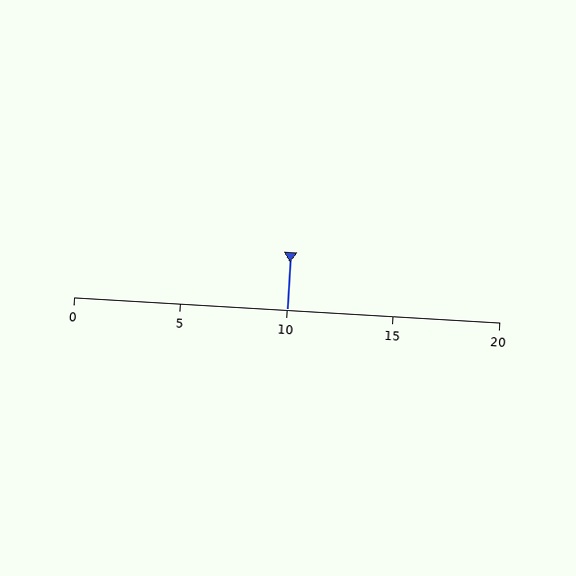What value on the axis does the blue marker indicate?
The marker indicates approximately 10.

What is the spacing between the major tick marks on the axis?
The major ticks are spaced 5 apart.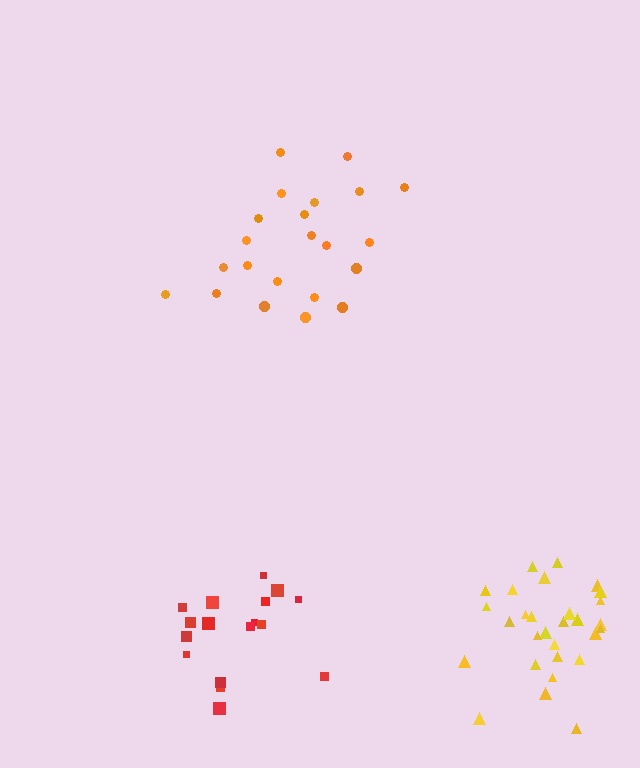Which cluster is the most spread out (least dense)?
Orange.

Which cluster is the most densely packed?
Yellow.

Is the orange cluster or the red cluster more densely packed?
Red.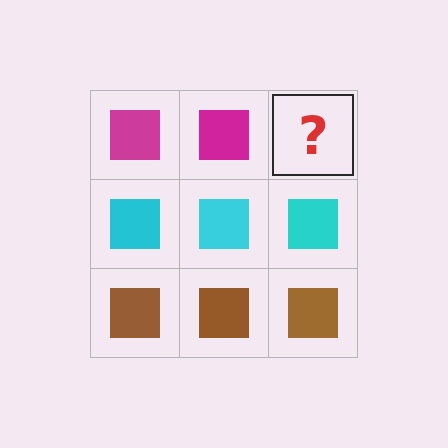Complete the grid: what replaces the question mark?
The question mark should be replaced with a magenta square.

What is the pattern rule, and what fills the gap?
The rule is that each row has a consistent color. The gap should be filled with a magenta square.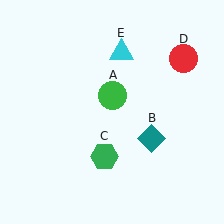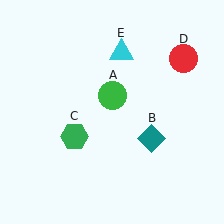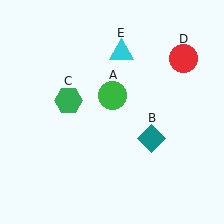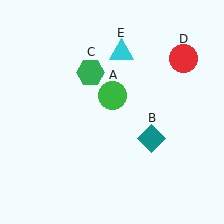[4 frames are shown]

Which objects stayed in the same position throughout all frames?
Green circle (object A) and teal diamond (object B) and red circle (object D) and cyan triangle (object E) remained stationary.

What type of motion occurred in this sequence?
The green hexagon (object C) rotated clockwise around the center of the scene.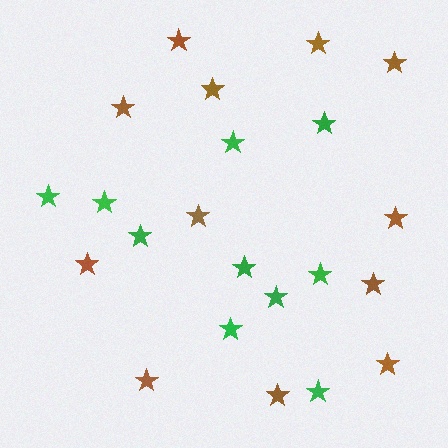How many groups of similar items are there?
There are 2 groups: one group of brown stars (12) and one group of green stars (10).